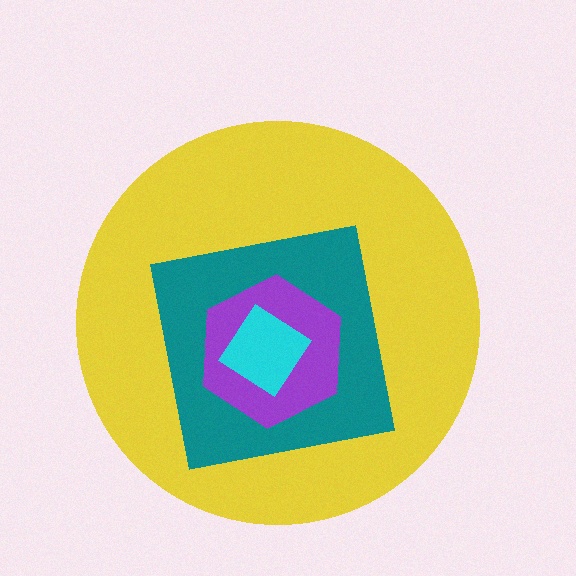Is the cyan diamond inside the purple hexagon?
Yes.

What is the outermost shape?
The yellow circle.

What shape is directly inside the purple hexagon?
The cyan diamond.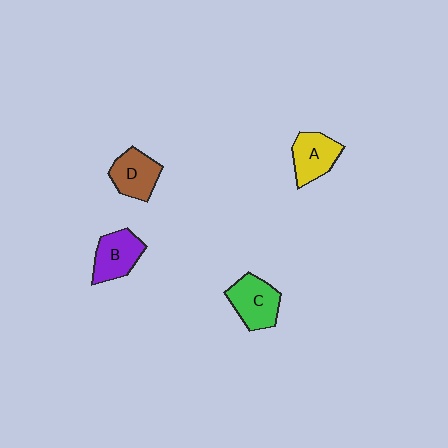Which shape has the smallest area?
Shape D (brown).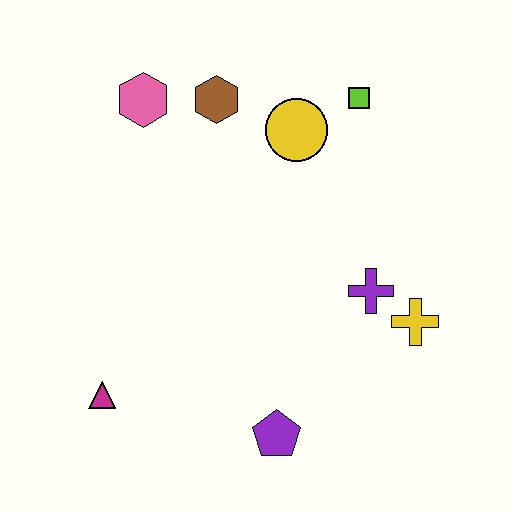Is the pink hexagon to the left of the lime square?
Yes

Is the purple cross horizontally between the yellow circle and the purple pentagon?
No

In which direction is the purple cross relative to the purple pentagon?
The purple cross is above the purple pentagon.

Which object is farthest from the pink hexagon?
The purple pentagon is farthest from the pink hexagon.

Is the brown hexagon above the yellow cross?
Yes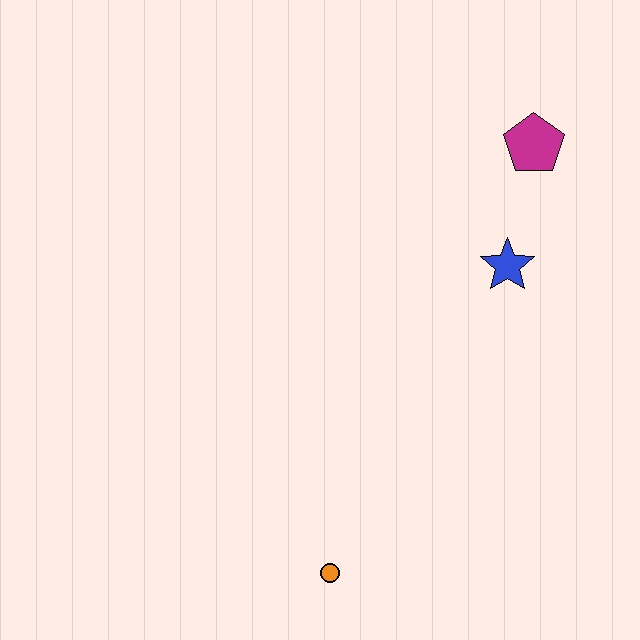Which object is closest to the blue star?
The magenta pentagon is closest to the blue star.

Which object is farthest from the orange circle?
The magenta pentagon is farthest from the orange circle.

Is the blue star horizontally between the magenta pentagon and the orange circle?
Yes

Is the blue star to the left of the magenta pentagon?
Yes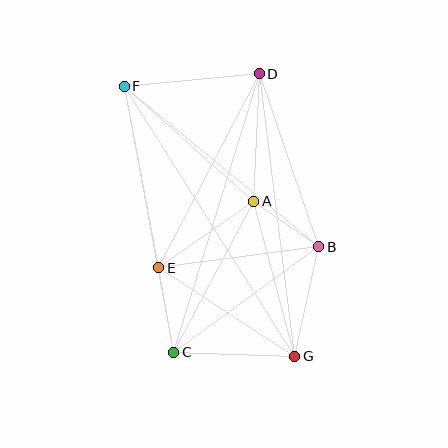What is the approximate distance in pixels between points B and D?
The distance between B and D is approximately 183 pixels.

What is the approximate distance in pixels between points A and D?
The distance between A and D is approximately 127 pixels.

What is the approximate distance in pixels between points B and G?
The distance between B and G is approximately 112 pixels.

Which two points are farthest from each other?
Points F and G are farthest from each other.